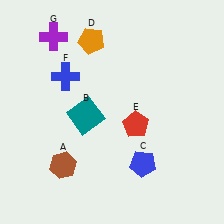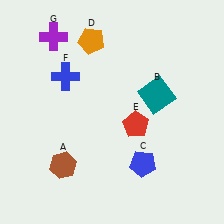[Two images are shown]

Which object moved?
The teal square (B) moved right.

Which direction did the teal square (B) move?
The teal square (B) moved right.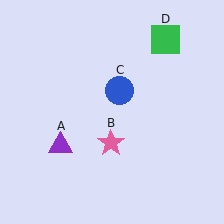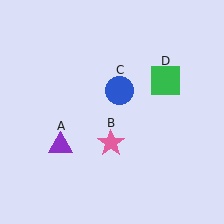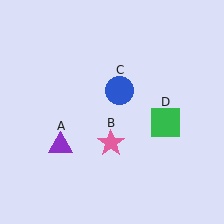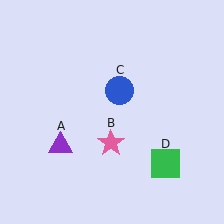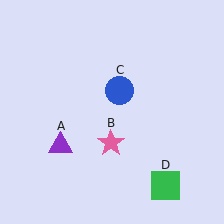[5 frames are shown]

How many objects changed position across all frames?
1 object changed position: green square (object D).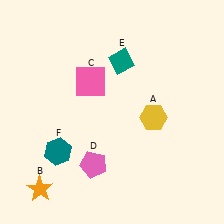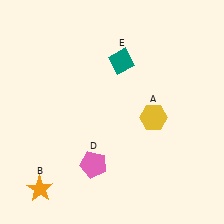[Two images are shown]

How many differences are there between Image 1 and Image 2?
There are 2 differences between the two images.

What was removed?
The pink square (C), the teal hexagon (F) were removed in Image 2.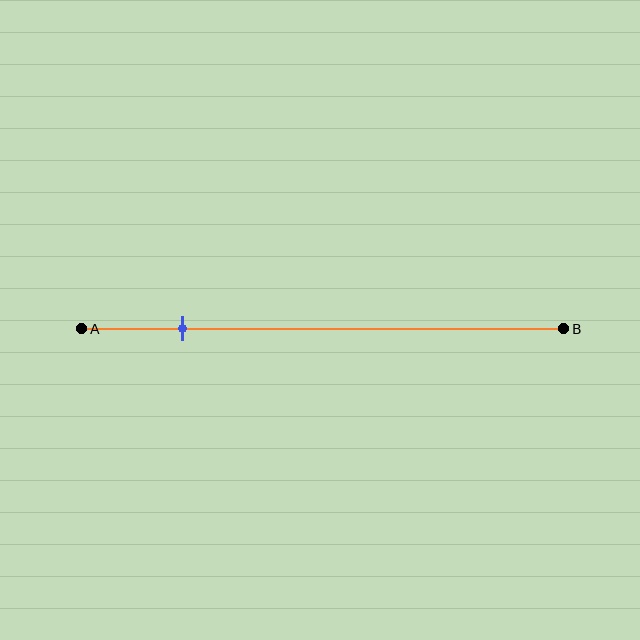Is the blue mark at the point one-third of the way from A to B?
No, the mark is at about 20% from A, not at the 33% one-third point.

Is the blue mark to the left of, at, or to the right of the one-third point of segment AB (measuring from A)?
The blue mark is to the left of the one-third point of segment AB.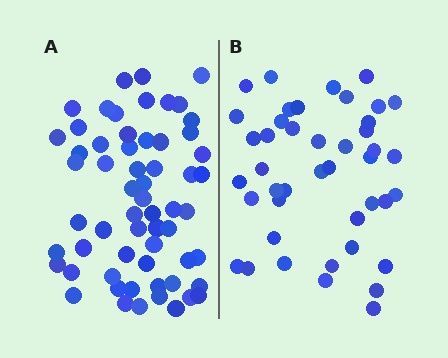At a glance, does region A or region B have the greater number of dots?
Region A (the left region) has more dots.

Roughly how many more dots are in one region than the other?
Region A has approximately 15 more dots than region B.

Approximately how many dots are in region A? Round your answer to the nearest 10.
About 60 dots.